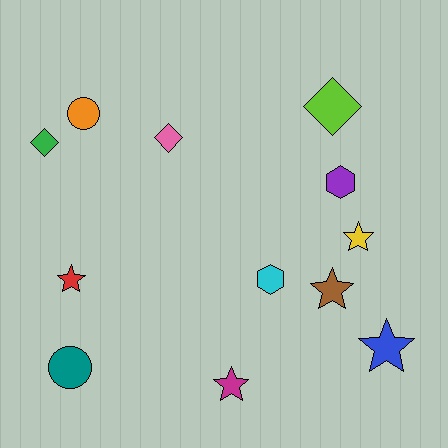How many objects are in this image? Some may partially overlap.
There are 12 objects.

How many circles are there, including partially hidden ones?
There are 2 circles.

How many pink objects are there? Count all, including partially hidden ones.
There is 1 pink object.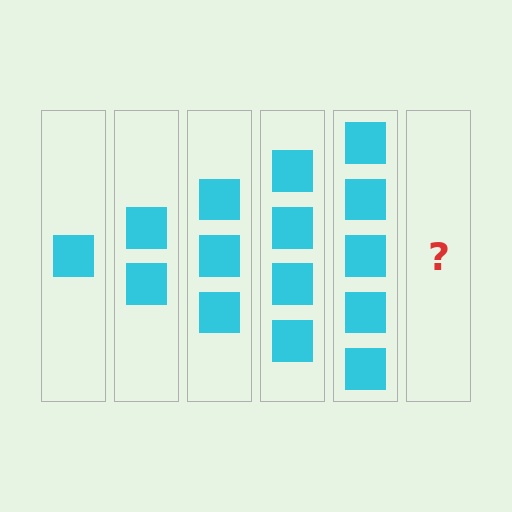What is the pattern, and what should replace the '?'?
The pattern is that each step adds one more square. The '?' should be 6 squares.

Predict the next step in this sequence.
The next step is 6 squares.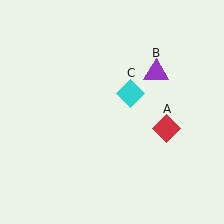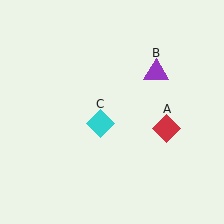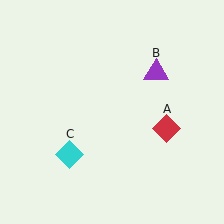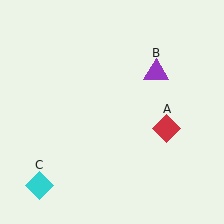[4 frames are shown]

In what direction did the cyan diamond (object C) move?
The cyan diamond (object C) moved down and to the left.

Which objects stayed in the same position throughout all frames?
Red diamond (object A) and purple triangle (object B) remained stationary.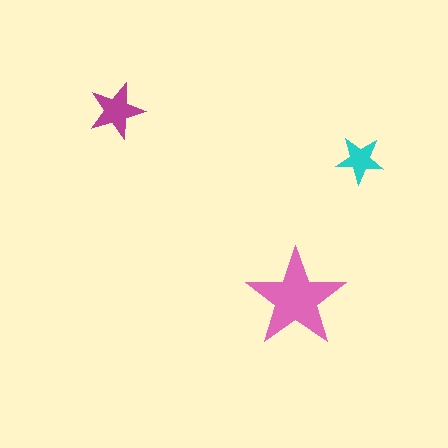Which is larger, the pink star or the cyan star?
The pink one.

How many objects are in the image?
There are 3 objects in the image.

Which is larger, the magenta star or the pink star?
The pink one.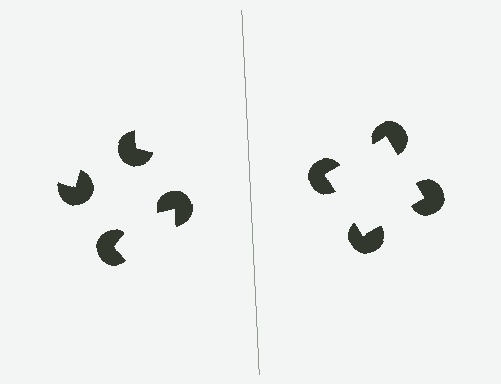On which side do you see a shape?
An illusory square appears on the right side. On the left side the wedge cuts are rotated, so no coherent shape forms.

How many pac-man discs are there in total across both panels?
8 — 4 on each side.